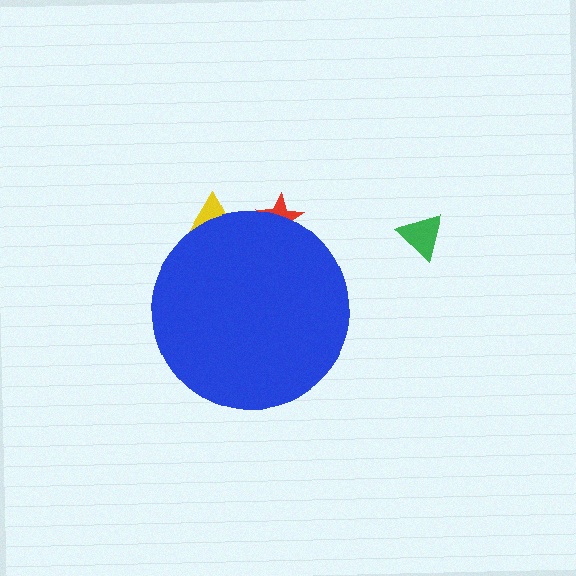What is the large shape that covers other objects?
A blue circle.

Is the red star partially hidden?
Yes, the red star is partially hidden behind the blue circle.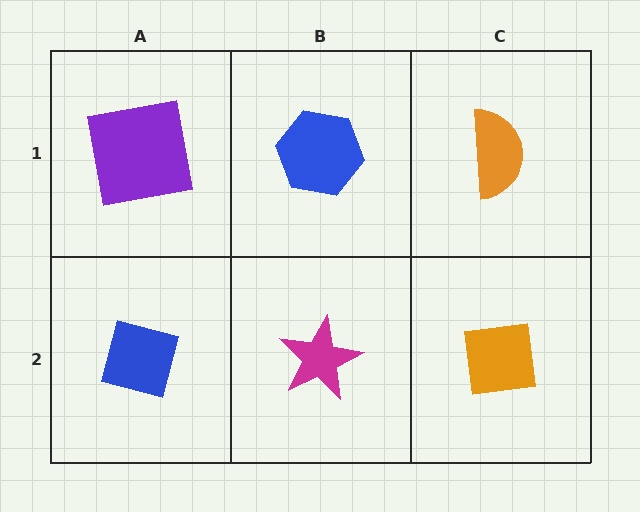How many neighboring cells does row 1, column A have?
2.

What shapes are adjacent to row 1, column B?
A magenta star (row 2, column B), a purple square (row 1, column A), an orange semicircle (row 1, column C).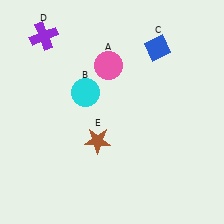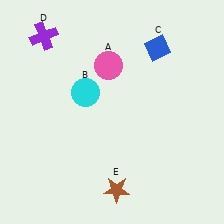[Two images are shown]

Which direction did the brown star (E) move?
The brown star (E) moved down.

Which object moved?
The brown star (E) moved down.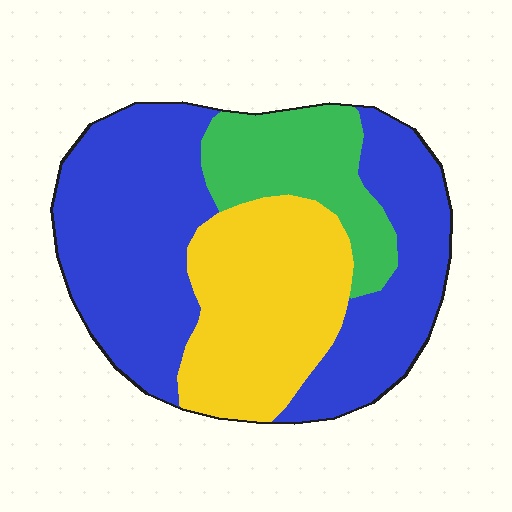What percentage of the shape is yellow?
Yellow covers about 30% of the shape.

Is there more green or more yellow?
Yellow.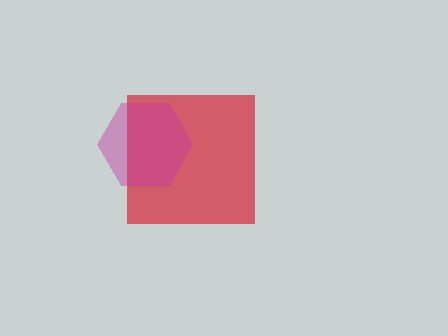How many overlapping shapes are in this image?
There are 2 overlapping shapes in the image.